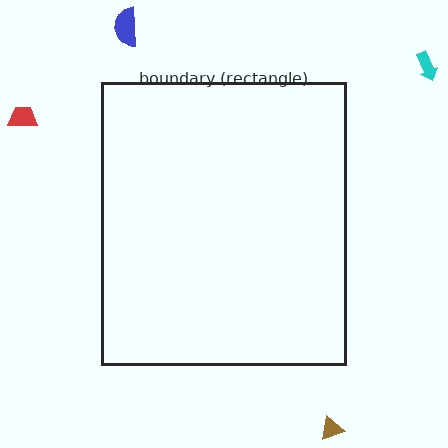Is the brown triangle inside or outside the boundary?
Outside.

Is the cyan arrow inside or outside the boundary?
Outside.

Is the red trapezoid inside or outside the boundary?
Outside.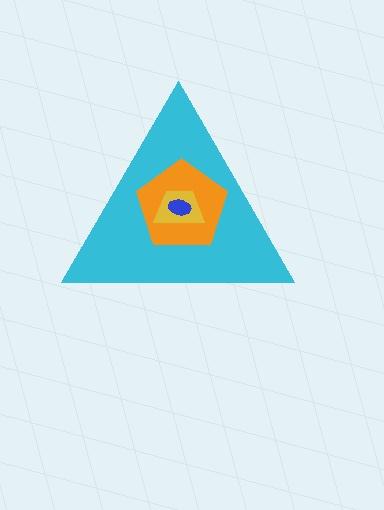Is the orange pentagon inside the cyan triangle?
Yes.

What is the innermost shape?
The blue ellipse.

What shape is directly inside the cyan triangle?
The orange pentagon.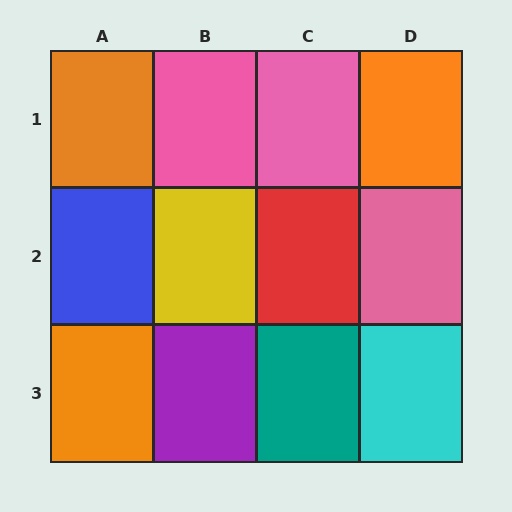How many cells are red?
1 cell is red.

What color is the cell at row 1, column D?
Orange.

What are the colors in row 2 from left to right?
Blue, yellow, red, pink.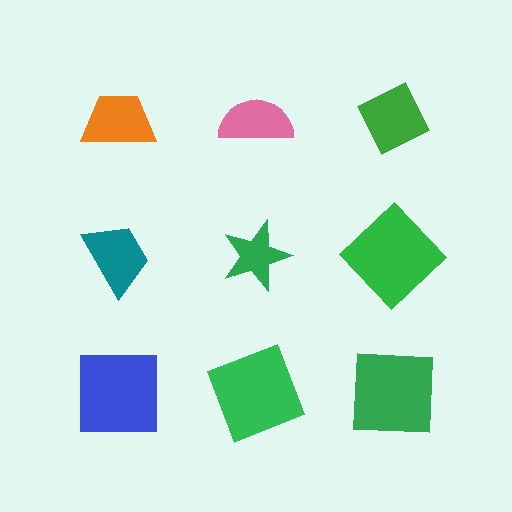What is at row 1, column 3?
A green diamond.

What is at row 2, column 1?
A teal trapezoid.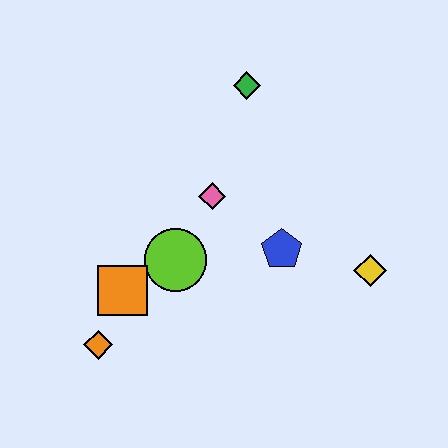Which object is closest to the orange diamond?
The orange square is closest to the orange diamond.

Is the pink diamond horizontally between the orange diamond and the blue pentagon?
Yes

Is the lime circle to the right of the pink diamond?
No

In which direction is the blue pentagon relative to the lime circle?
The blue pentagon is to the right of the lime circle.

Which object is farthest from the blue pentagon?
The orange diamond is farthest from the blue pentagon.